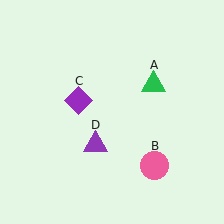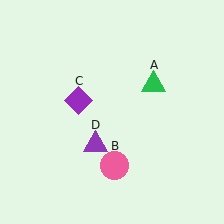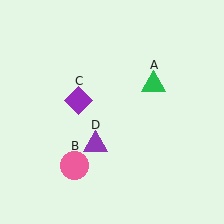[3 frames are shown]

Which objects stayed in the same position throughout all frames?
Green triangle (object A) and purple diamond (object C) and purple triangle (object D) remained stationary.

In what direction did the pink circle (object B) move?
The pink circle (object B) moved left.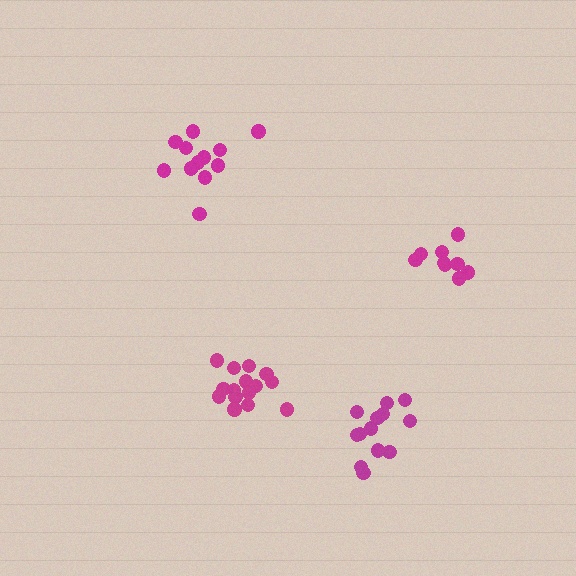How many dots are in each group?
Group 1: 13 dots, Group 2: 9 dots, Group 3: 13 dots, Group 4: 15 dots (50 total).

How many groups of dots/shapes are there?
There are 4 groups.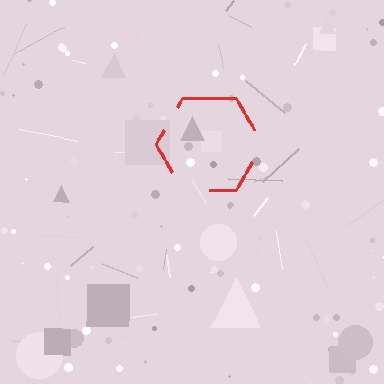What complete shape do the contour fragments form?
The contour fragments form a hexagon.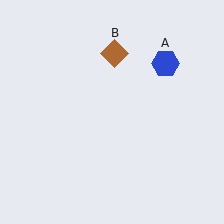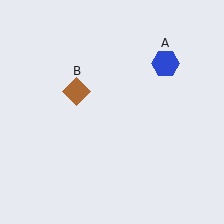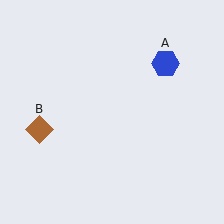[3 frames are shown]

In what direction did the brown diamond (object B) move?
The brown diamond (object B) moved down and to the left.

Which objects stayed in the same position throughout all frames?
Blue hexagon (object A) remained stationary.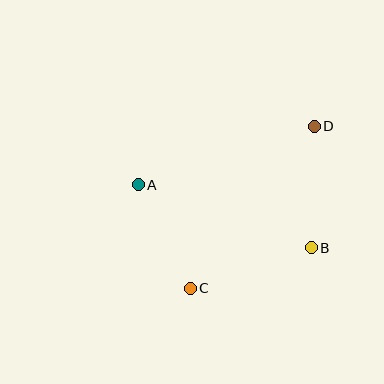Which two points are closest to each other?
Points A and C are closest to each other.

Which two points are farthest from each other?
Points C and D are farthest from each other.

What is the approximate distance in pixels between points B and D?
The distance between B and D is approximately 121 pixels.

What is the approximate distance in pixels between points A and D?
The distance between A and D is approximately 185 pixels.